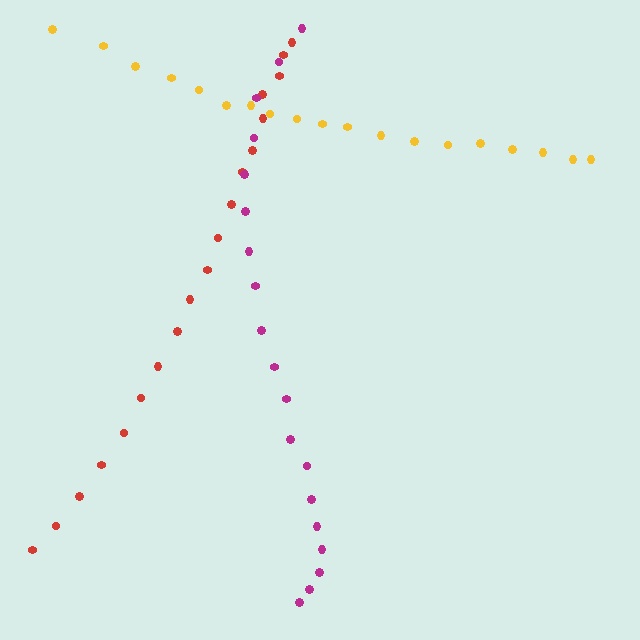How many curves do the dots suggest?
There are 3 distinct paths.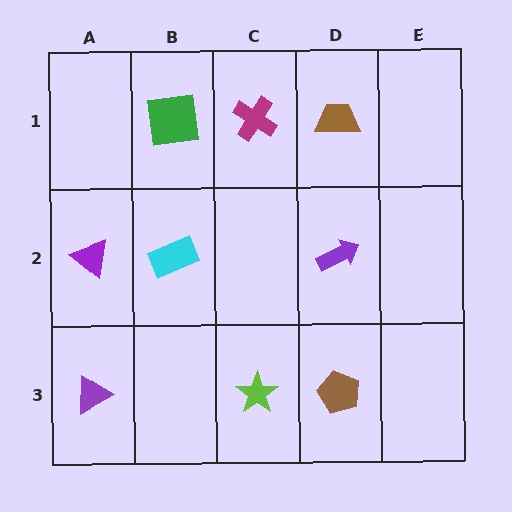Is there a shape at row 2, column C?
No, that cell is empty.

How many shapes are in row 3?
3 shapes.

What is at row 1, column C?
A magenta cross.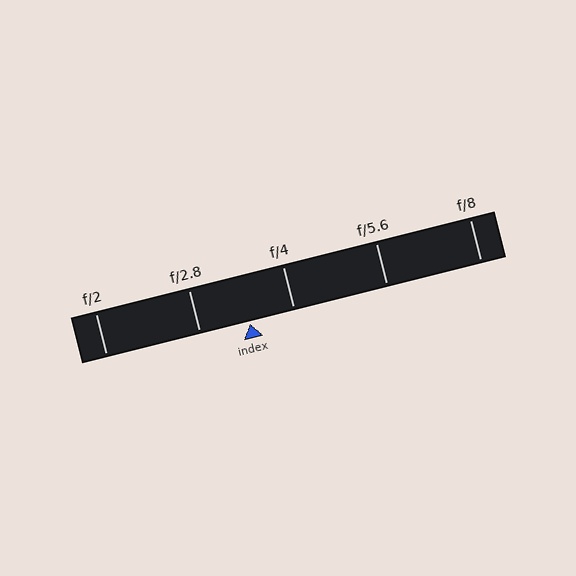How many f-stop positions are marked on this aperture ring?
There are 5 f-stop positions marked.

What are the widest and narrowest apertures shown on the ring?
The widest aperture shown is f/2 and the narrowest is f/8.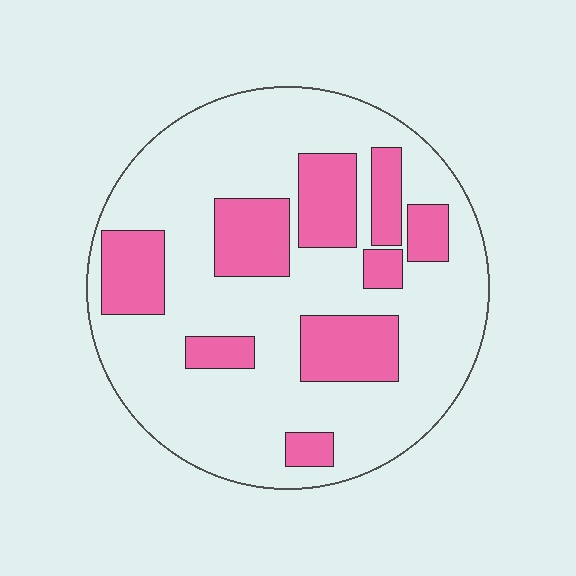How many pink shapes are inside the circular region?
9.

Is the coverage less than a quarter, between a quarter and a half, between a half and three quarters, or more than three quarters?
Between a quarter and a half.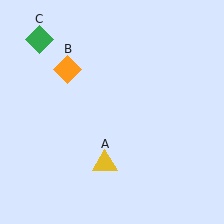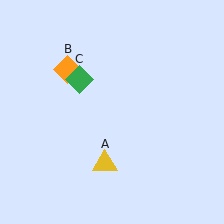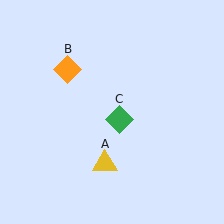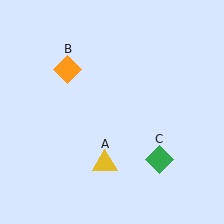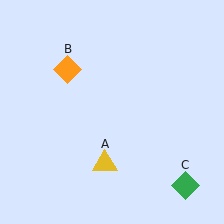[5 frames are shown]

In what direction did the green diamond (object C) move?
The green diamond (object C) moved down and to the right.